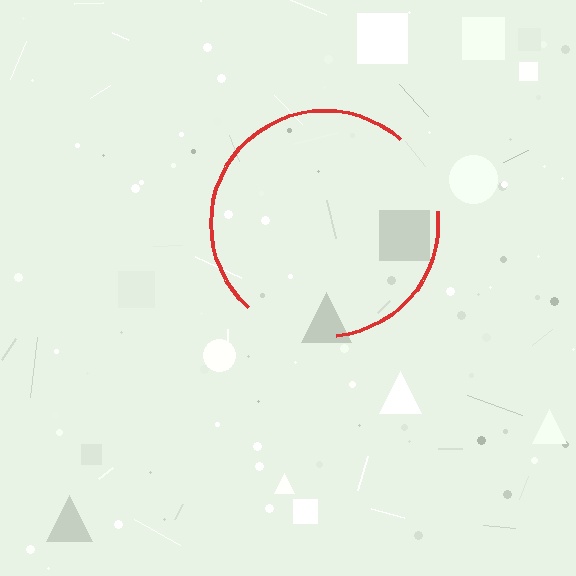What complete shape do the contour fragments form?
The contour fragments form a circle.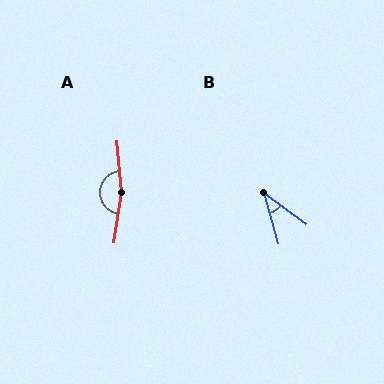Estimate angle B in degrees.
Approximately 37 degrees.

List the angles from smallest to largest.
B (37°), A (167°).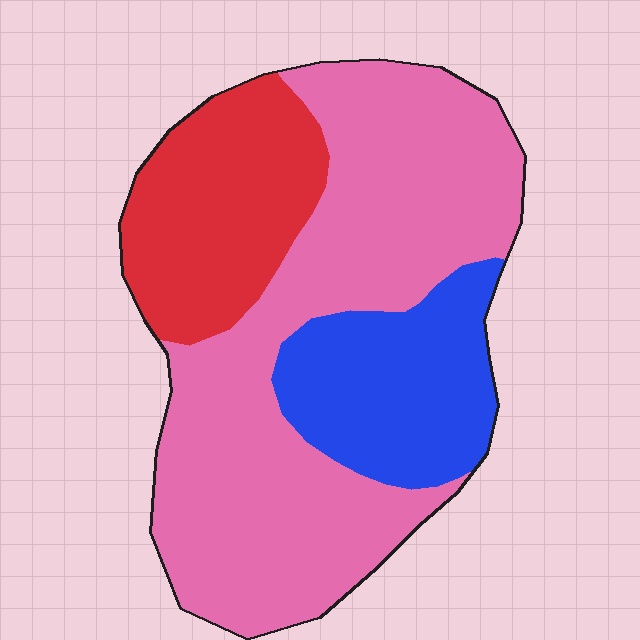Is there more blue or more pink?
Pink.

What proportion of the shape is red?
Red covers about 20% of the shape.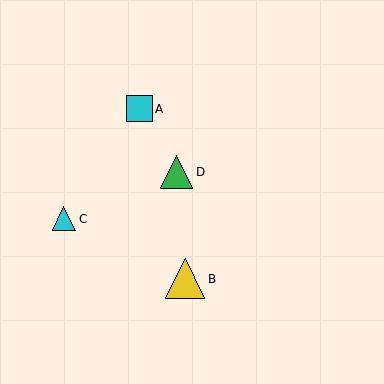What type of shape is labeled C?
Shape C is a cyan triangle.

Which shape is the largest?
The yellow triangle (labeled B) is the largest.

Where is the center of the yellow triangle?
The center of the yellow triangle is at (185, 279).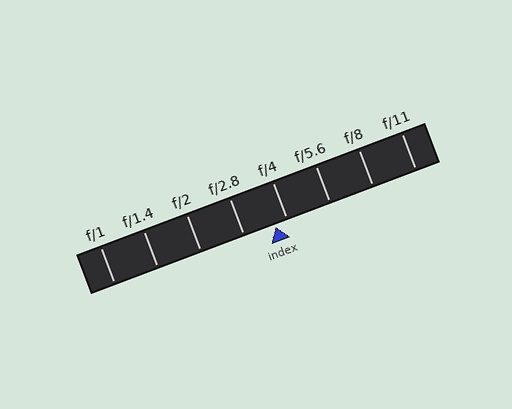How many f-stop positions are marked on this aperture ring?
There are 8 f-stop positions marked.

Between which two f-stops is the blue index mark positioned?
The index mark is between f/2.8 and f/4.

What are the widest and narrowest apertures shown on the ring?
The widest aperture shown is f/1 and the narrowest is f/11.